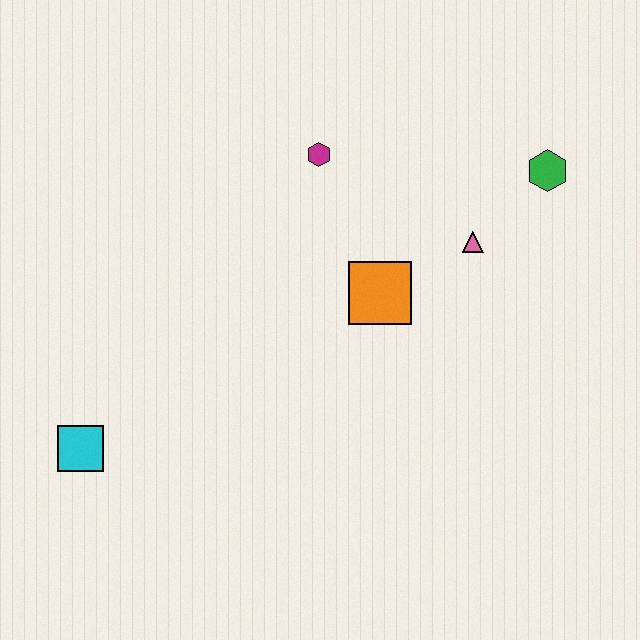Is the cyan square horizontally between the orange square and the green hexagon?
No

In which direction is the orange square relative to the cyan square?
The orange square is to the right of the cyan square.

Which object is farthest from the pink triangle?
The cyan square is farthest from the pink triangle.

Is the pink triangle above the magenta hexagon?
No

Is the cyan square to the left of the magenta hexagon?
Yes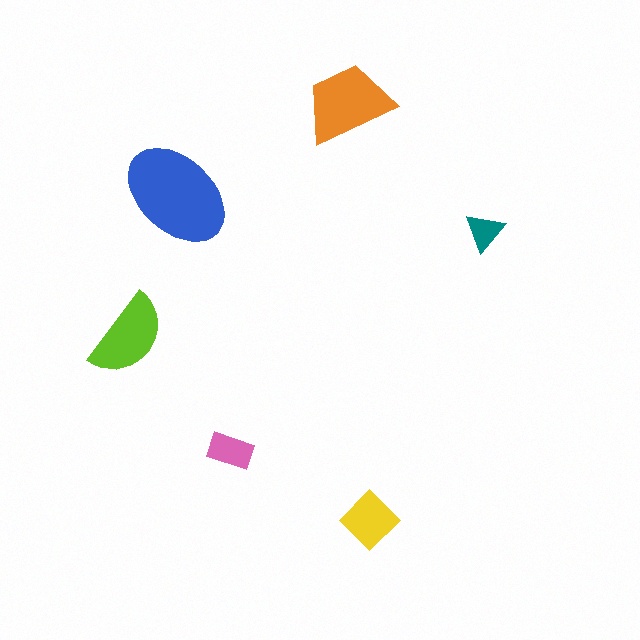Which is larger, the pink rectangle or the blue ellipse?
The blue ellipse.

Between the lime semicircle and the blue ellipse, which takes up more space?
The blue ellipse.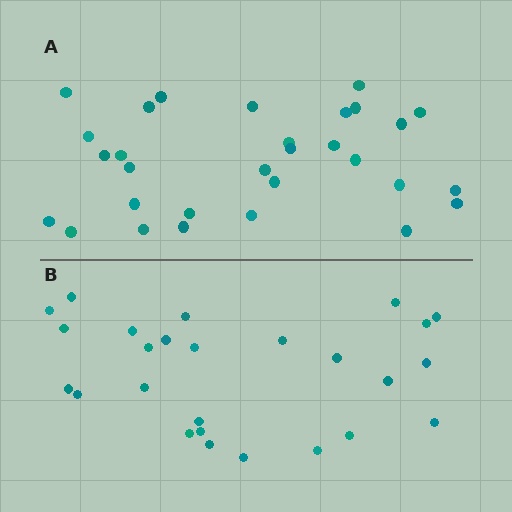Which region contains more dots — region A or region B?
Region A (the top region) has more dots.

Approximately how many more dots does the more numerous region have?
Region A has about 4 more dots than region B.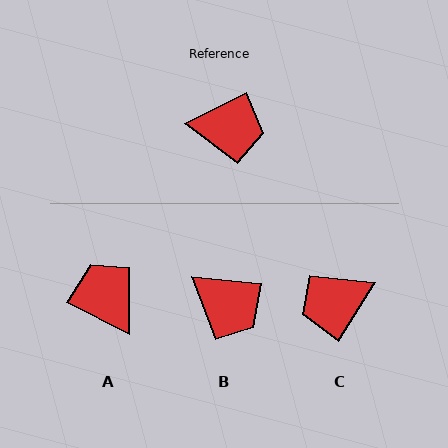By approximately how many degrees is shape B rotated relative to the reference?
Approximately 32 degrees clockwise.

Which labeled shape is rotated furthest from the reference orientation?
C, about 149 degrees away.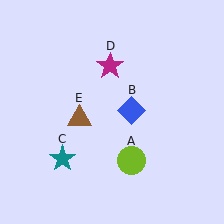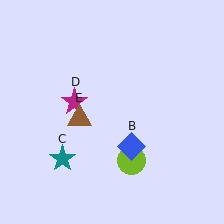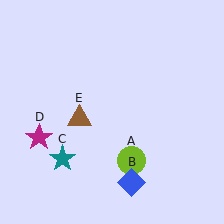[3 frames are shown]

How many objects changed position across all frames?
2 objects changed position: blue diamond (object B), magenta star (object D).